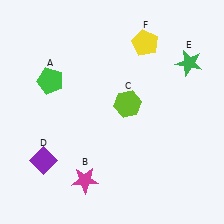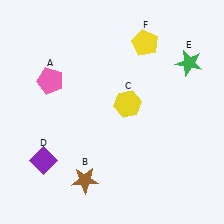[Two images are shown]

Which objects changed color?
A changed from green to pink. B changed from magenta to brown. C changed from lime to yellow.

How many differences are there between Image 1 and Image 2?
There are 3 differences between the two images.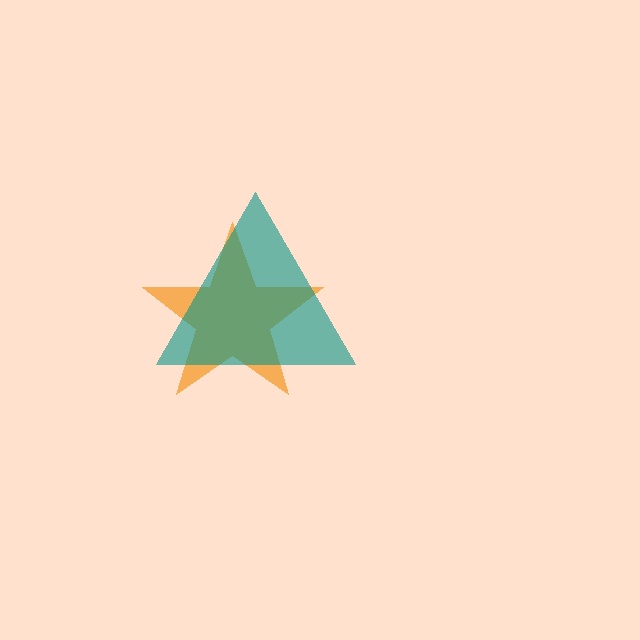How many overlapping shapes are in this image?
There are 2 overlapping shapes in the image.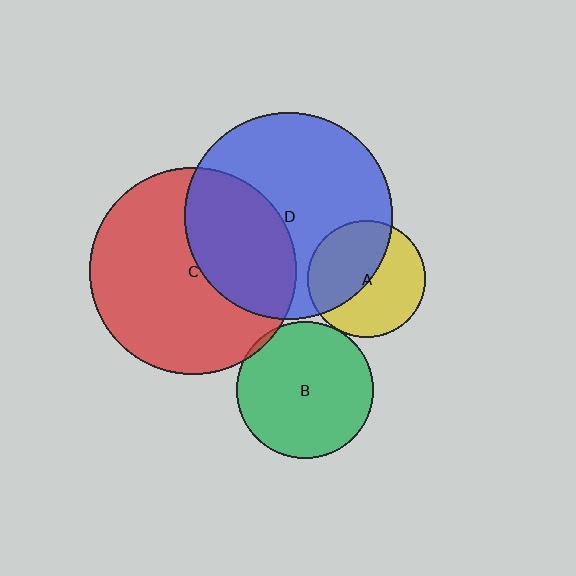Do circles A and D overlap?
Yes.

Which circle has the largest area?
Circle D (blue).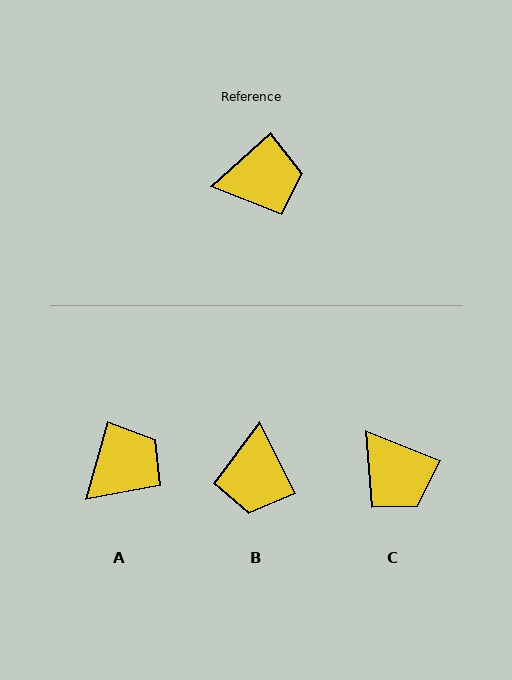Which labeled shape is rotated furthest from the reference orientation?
B, about 105 degrees away.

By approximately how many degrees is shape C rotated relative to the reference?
Approximately 64 degrees clockwise.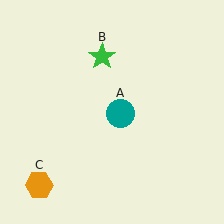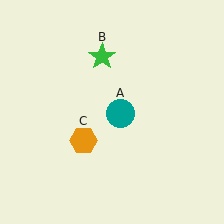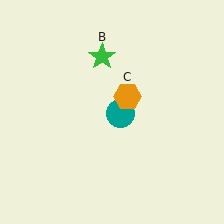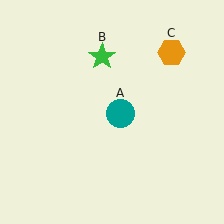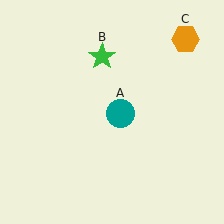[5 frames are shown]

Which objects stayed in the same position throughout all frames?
Teal circle (object A) and green star (object B) remained stationary.